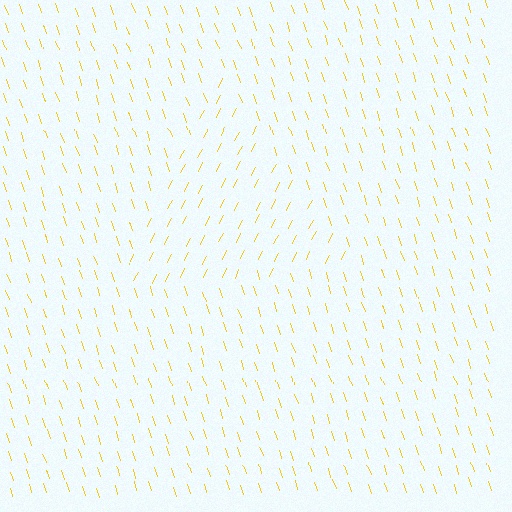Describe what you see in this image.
The image is filled with small yellow line segments. A triangle region in the image has lines oriented differently from the surrounding lines, creating a visible texture boundary.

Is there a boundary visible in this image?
Yes, there is a texture boundary formed by a change in line orientation.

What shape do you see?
I see a triangle.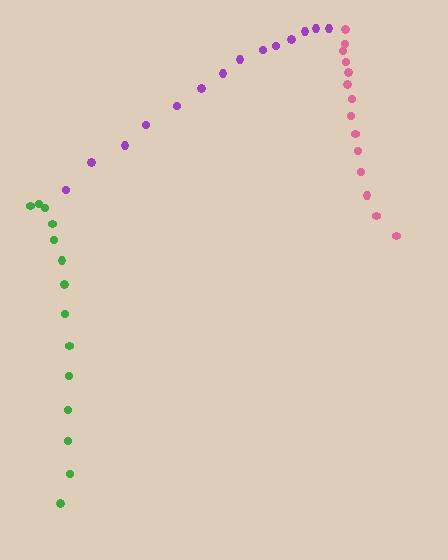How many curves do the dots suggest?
There are 3 distinct paths.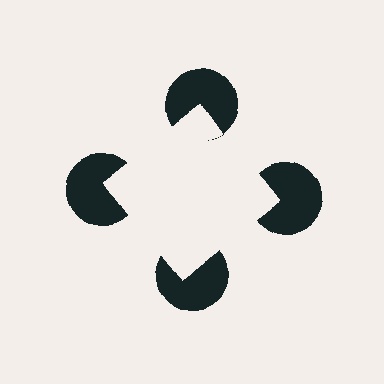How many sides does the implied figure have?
4 sides.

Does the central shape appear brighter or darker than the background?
It typically appears slightly brighter than the background, even though no actual brightness change is drawn.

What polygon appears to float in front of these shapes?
An illusory square — its edges are inferred from the aligned wedge cuts in the pac-man discs, not physically drawn.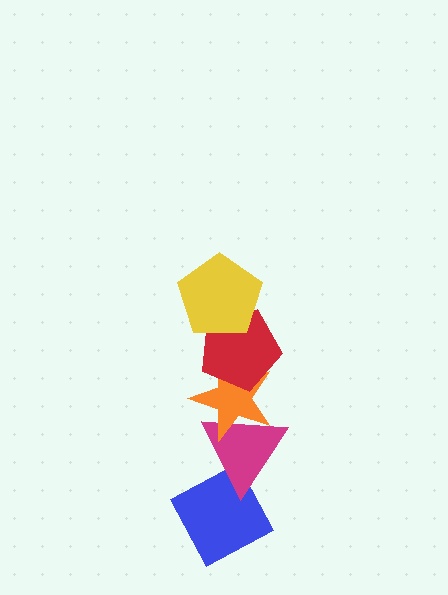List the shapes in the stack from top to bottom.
From top to bottom: the yellow pentagon, the red pentagon, the orange star, the magenta triangle, the blue diamond.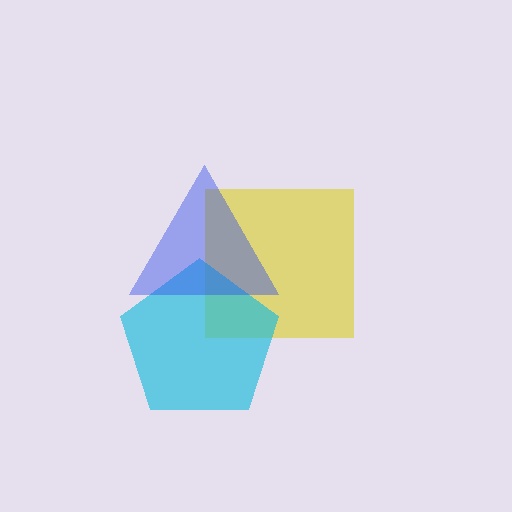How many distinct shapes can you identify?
There are 3 distinct shapes: a yellow square, a cyan pentagon, a blue triangle.